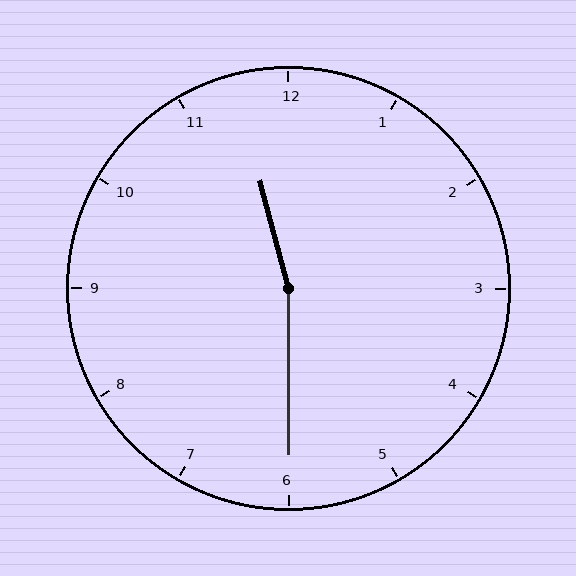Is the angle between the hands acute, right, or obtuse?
It is obtuse.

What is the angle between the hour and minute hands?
Approximately 165 degrees.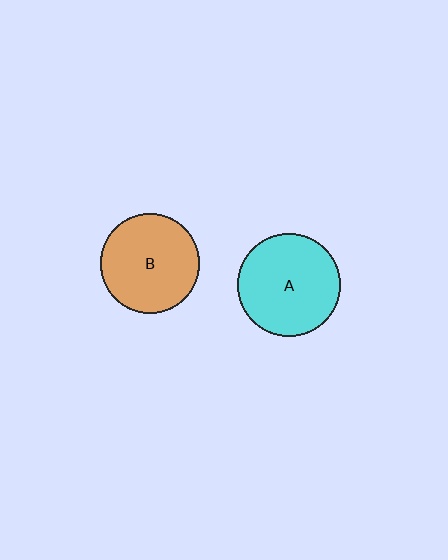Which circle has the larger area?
Circle A (cyan).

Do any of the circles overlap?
No, none of the circles overlap.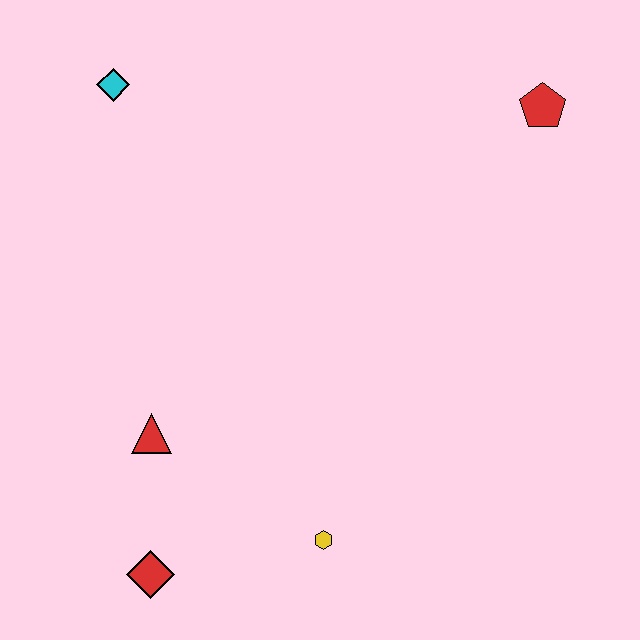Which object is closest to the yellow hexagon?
The red diamond is closest to the yellow hexagon.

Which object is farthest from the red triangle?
The red pentagon is farthest from the red triangle.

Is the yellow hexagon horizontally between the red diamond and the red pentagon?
Yes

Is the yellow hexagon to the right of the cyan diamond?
Yes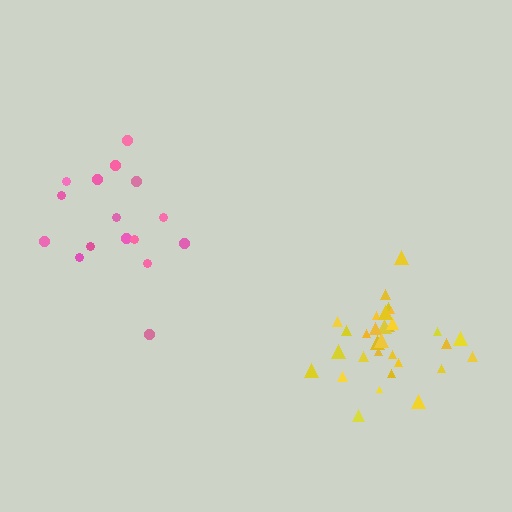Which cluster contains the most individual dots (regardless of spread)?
Yellow (31).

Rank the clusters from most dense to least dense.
yellow, pink.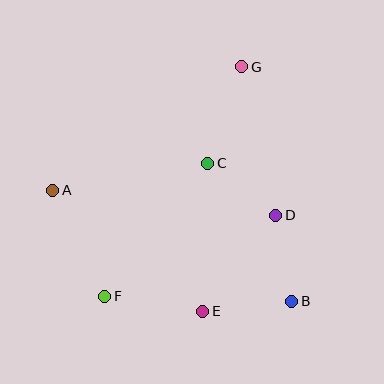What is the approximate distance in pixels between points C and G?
The distance between C and G is approximately 103 pixels.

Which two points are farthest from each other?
Points F and G are farthest from each other.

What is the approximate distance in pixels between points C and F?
The distance between C and F is approximately 168 pixels.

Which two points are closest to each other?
Points C and D are closest to each other.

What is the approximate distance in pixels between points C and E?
The distance between C and E is approximately 148 pixels.